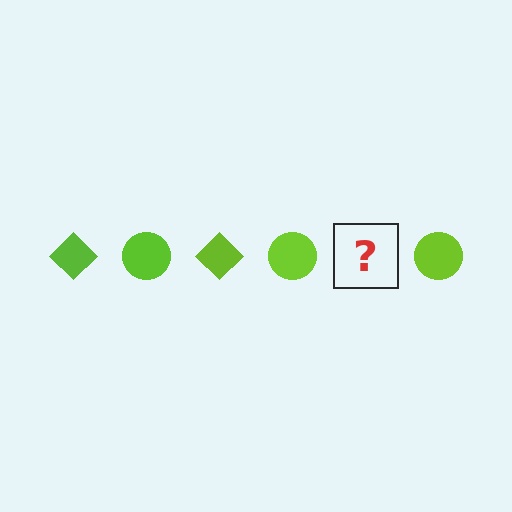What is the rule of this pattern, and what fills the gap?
The rule is that the pattern cycles through diamond, circle shapes in lime. The gap should be filled with a lime diamond.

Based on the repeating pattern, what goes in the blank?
The blank should be a lime diamond.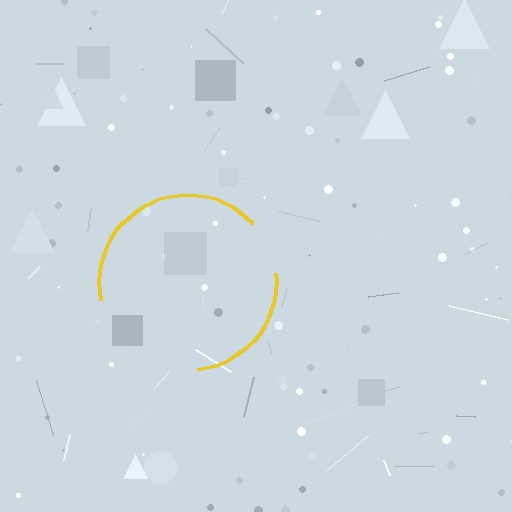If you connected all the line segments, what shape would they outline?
They would outline a circle.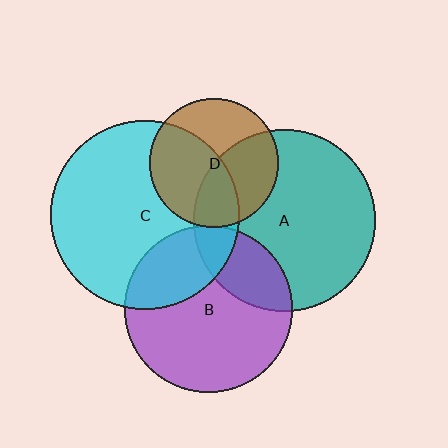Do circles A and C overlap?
Yes.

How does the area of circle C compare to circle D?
Approximately 2.1 times.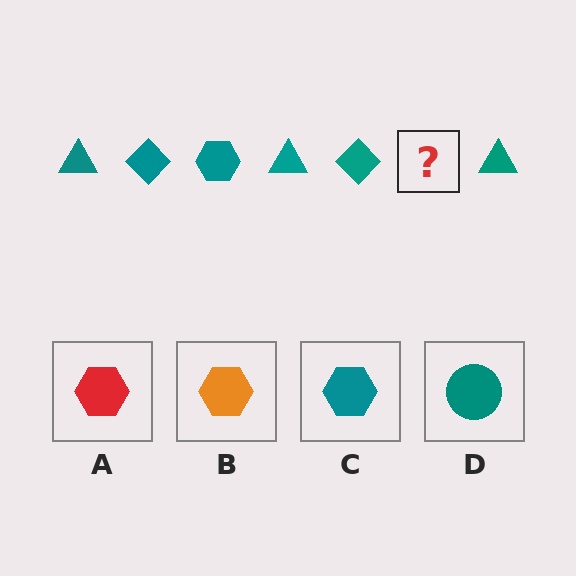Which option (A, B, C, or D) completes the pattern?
C.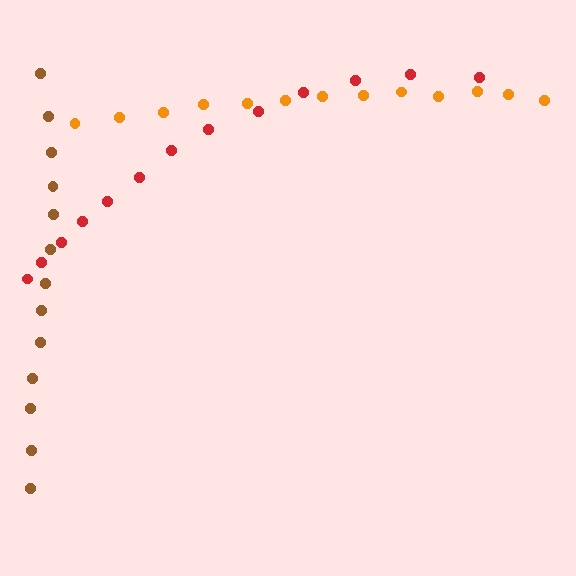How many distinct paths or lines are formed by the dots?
There are 3 distinct paths.